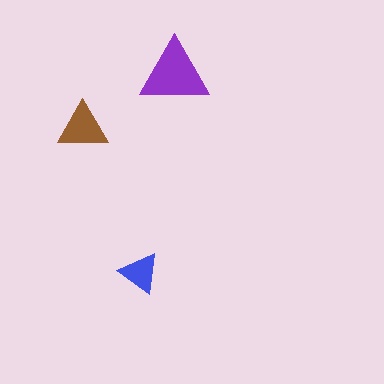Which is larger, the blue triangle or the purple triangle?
The purple one.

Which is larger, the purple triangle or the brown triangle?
The purple one.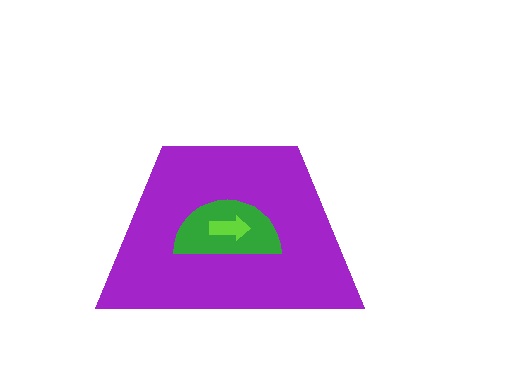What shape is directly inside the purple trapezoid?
The green semicircle.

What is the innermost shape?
The lime arrow.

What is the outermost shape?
The purple trapezoid.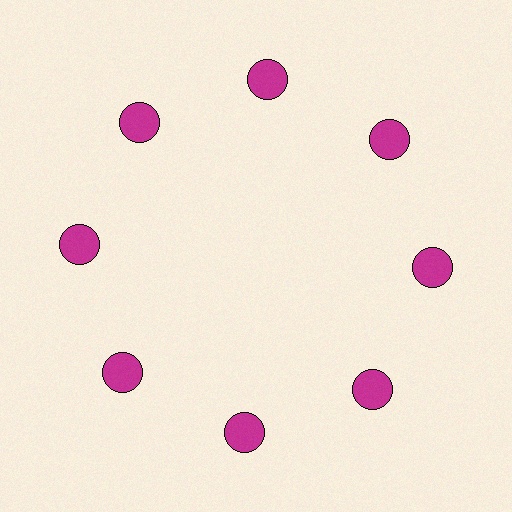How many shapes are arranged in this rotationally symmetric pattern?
There are 8 shapes, arranged in 8 groups of 1.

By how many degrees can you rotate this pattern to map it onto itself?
The pattern maps onto itself every 45 degrees of rotation.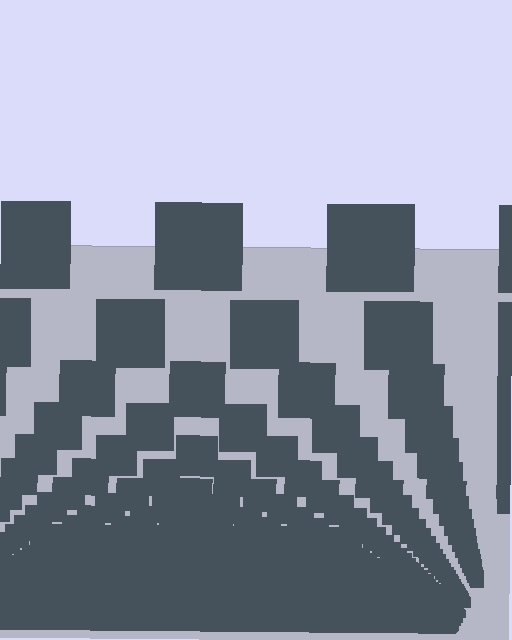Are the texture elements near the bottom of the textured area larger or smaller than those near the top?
Smaller. The gradient is inverted — elements near the bottom are smaller and denser.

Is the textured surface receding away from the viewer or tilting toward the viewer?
The surface appears to tilt toward the viewer. Texture elements get larger and sparser toward the top.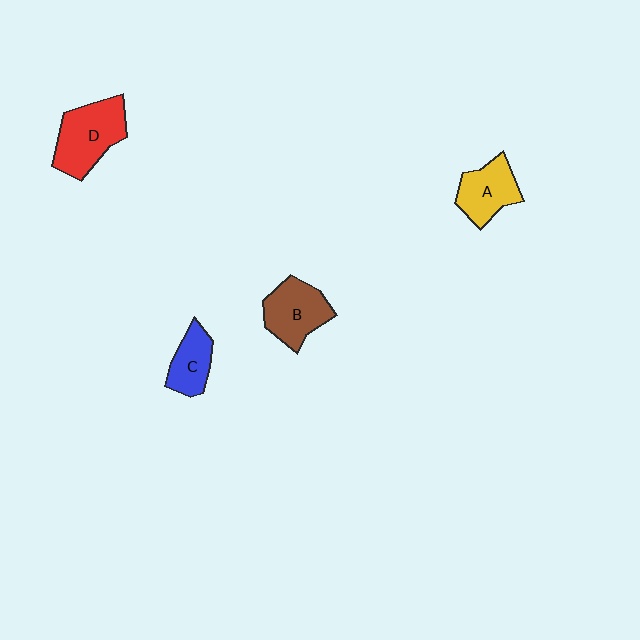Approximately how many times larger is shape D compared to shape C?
Approximately 1.7 times.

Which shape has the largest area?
Shape D (red).